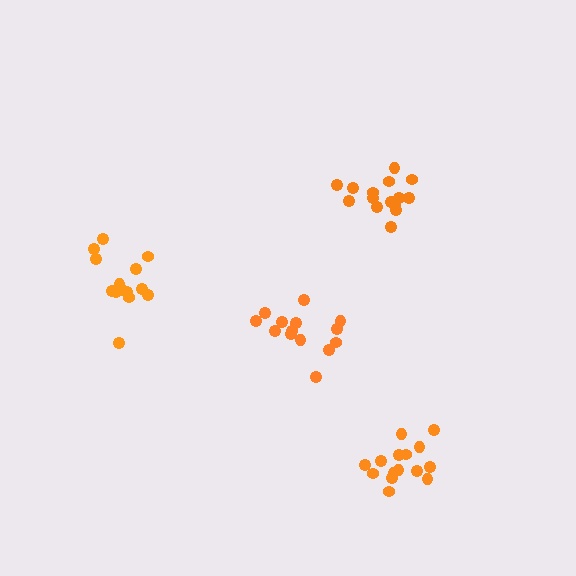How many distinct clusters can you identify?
There are 4 distinct clusters.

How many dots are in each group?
Group 1: 14 dots, Group 2: 14 dots, Group 3: 15 dots, Group 4: 15 dots (58 total).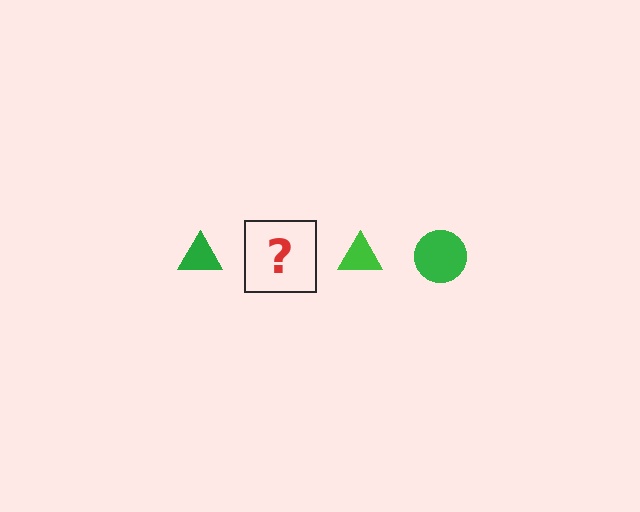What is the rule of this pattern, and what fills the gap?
The rule is that the pattern cycles through triangle, circle shapes in green. The gap should be filled with a green circle.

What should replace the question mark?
The question mark should be replaced with a green circle.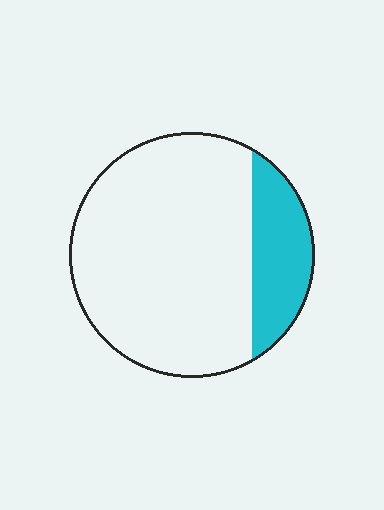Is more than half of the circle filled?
No.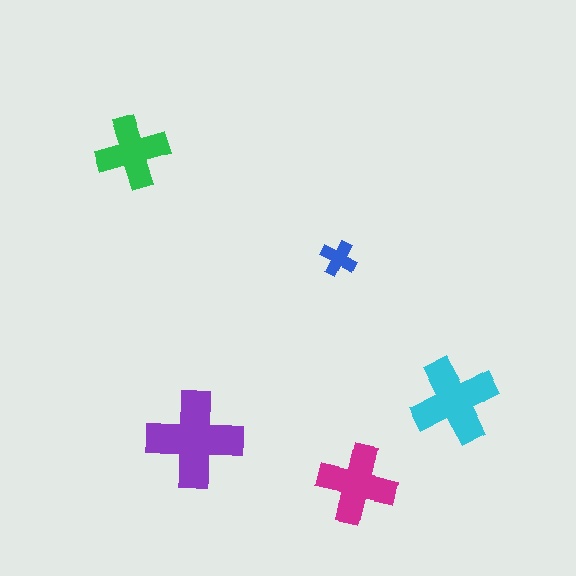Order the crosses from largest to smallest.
the purple one, the cyan one, the magenta one, the green one, the blue one.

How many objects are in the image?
There are 5 objects in the image.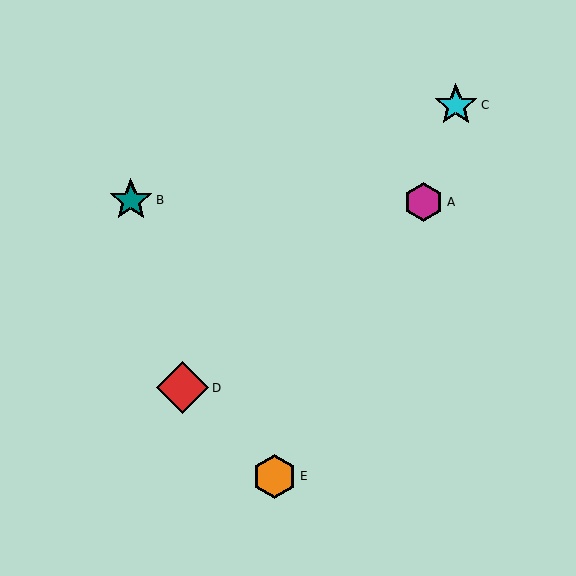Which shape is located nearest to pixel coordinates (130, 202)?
The teal star (labeled B) at (131, 200) is nearest to that location.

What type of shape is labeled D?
Shape D is a red diamond.